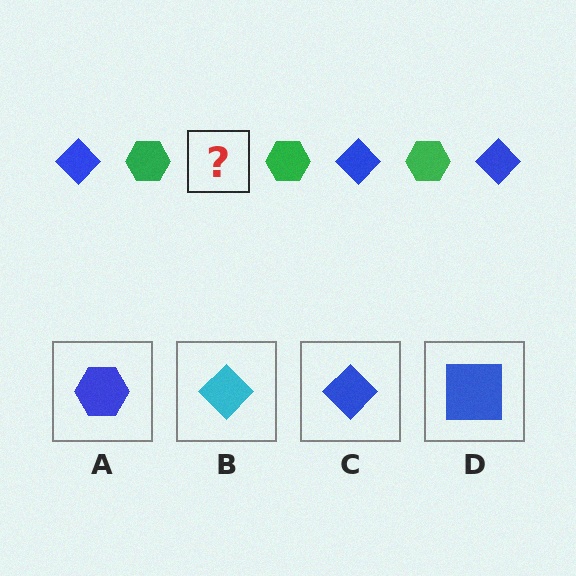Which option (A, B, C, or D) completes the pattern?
C.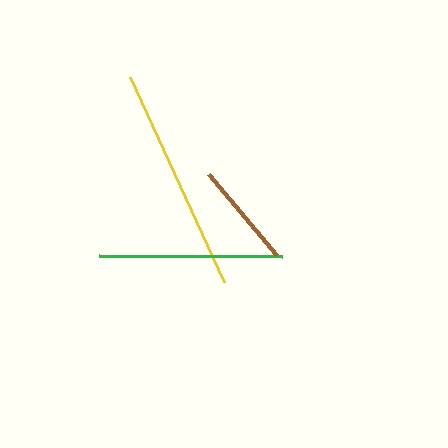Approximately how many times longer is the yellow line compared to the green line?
The yellow line is approximately 1.2 times the length of the green line.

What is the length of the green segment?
The green segment is approximately 183 pixels long.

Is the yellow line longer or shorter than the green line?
The yellow line is longer than the green line.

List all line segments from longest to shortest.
From longest to shortest: yellow, green, brown.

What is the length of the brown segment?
The brown segment is approximately 105 pixels long.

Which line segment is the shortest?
The brown line is the shortest at approximately 105 pixels.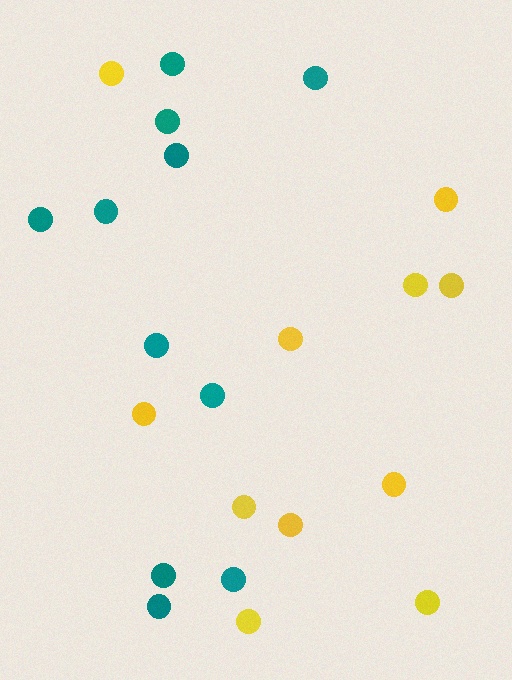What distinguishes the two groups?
There are 2 groups: one group of teal circles (11) and one group of yellow circles (11).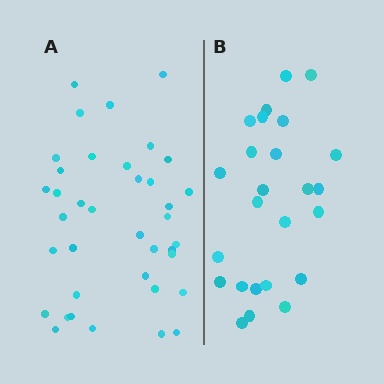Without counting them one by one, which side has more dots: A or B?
Region A (the left region) has more dots.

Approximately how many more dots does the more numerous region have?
Region A has approximately 15 more dots than region B.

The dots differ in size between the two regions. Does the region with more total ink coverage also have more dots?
No. Region B has more total ink coverage because its dots are larger, but region A actually contains more individual dots. Total area can be misleading — the number of items is what matters here.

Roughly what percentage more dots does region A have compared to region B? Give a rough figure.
About 50% more.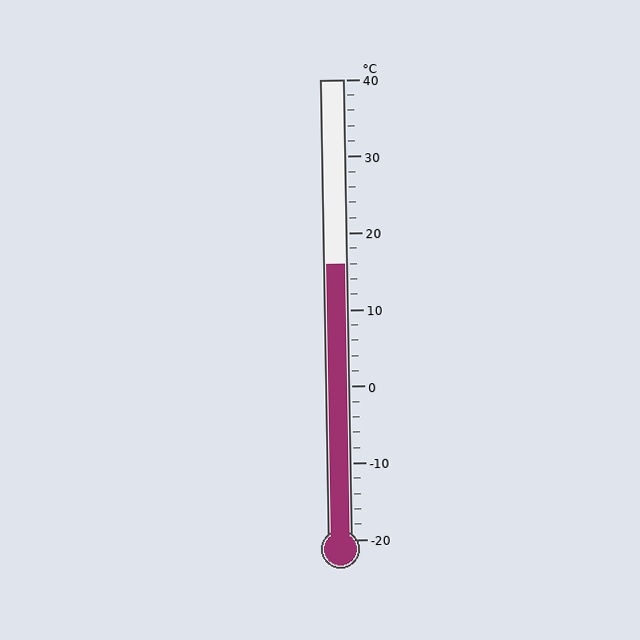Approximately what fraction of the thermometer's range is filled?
The thermometer is filled to approximately 60% of its range.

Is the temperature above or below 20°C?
The temperature is below 20°C.